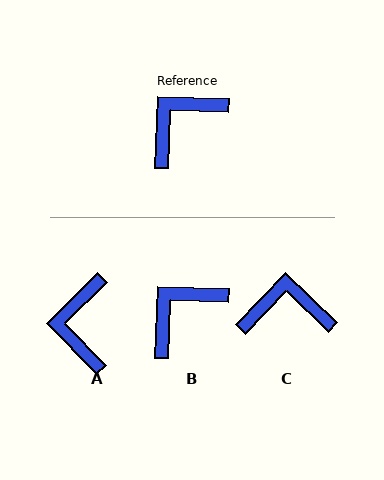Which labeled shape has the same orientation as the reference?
B.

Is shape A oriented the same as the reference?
No, it is off by about 47 degrees.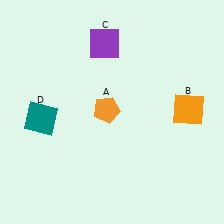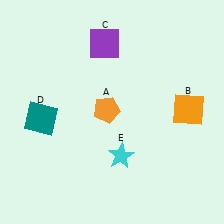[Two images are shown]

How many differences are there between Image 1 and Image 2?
There is 1 difference between the two images.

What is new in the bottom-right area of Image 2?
A cyan star (E) was added in the bottom-right area of Image 2.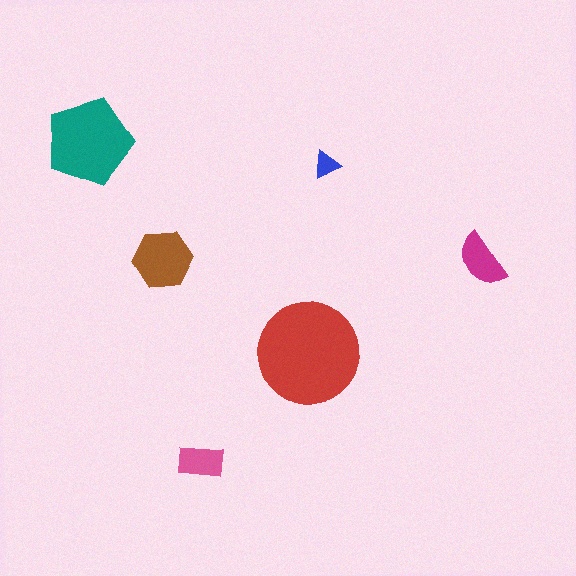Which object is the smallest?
The blue triangle.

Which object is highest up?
The teal pentagon is topmost.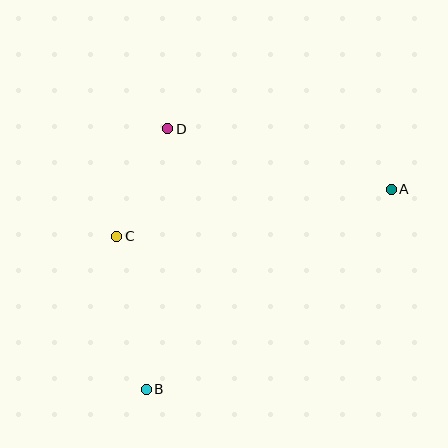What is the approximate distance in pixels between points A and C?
The distance between A and C is approximately 278 pixels.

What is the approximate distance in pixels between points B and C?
The distance between B and C is approximately 156 pixels.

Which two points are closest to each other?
Points C and D are closest to each other.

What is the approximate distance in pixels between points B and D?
The distance between B and D is approximately 262 pixels.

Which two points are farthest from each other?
Points A and B are farthest from each other.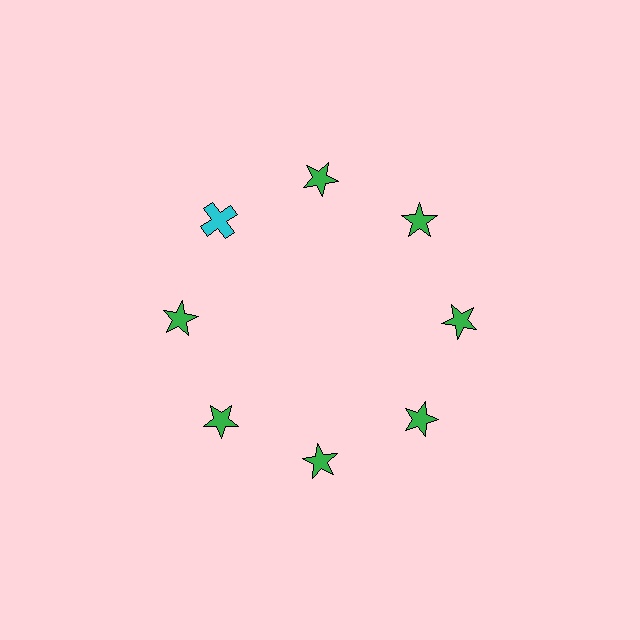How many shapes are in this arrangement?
There are 8 shapes arranged in a ring pattern.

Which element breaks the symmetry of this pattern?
The cyan cross at roughly the 10 o'clock position breaks the symmetry. All other shapes are green stars.